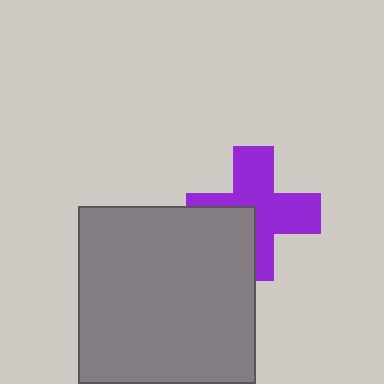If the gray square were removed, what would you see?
You would see the complete purple cross.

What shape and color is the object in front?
The object in front is a gray square.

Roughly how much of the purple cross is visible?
Most of it is visible (roughly 68%).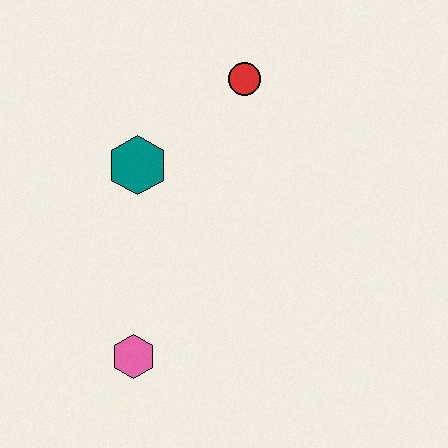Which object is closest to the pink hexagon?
The teal hexagon is closest to the pink hexagon.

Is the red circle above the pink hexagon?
Yes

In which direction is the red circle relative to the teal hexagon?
The red circle is to the right of the teal hexagon.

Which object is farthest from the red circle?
The pink hexagon is farthest from the red circle.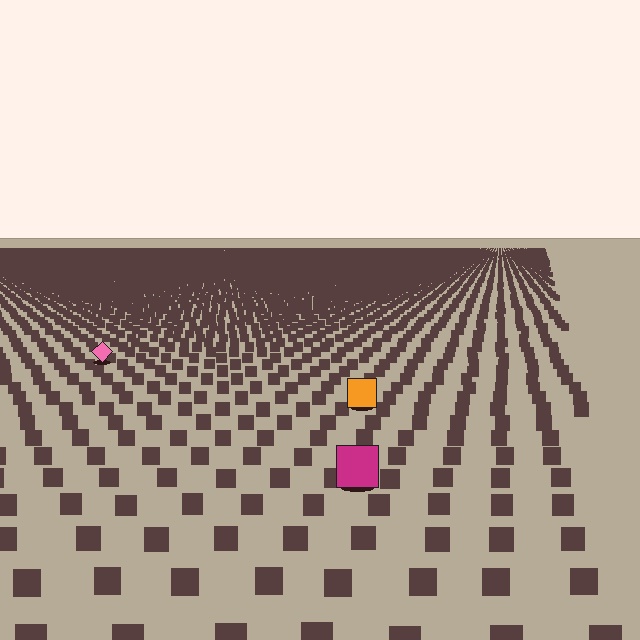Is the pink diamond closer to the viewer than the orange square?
No. The orange square is closer — you can tell from the texture gradient: the ground texture is coarser near it.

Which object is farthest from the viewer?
The pink diamond is farthest from the viewer. It appears smaller and the ground texture around it is denser.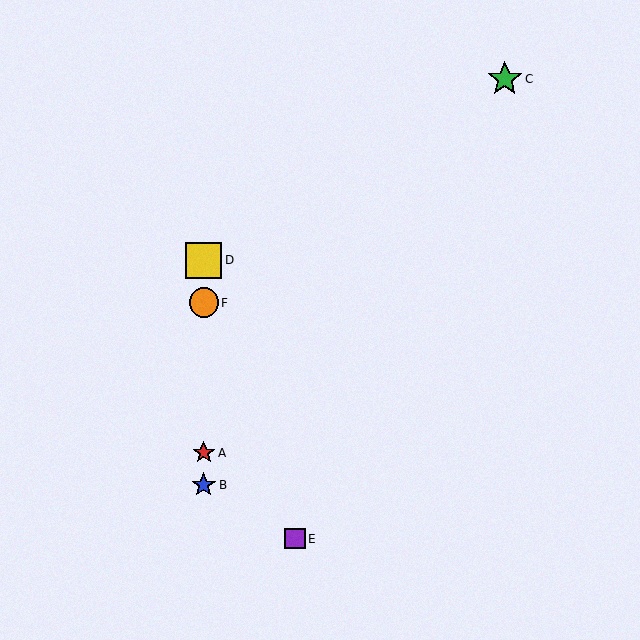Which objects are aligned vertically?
Objects A, B, D, F are aligned vertically.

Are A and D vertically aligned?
Yes, both are at x≈204.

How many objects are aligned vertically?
4 objects (A, B, D, F) are aligned vertically.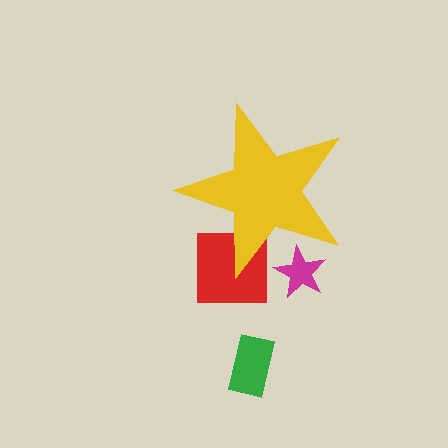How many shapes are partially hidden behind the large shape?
2 shapes are partially hidden.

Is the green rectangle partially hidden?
No, the green rectangle is fully visible.